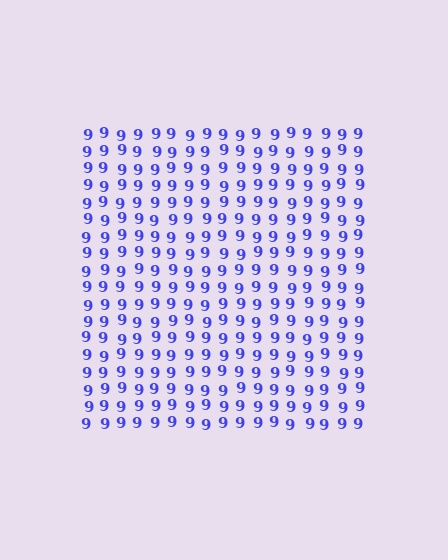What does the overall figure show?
The overall figure shows a square.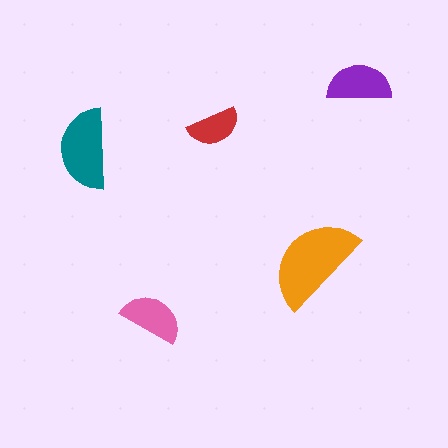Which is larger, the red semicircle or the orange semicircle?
The orange one.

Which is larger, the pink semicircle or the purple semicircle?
The purple one.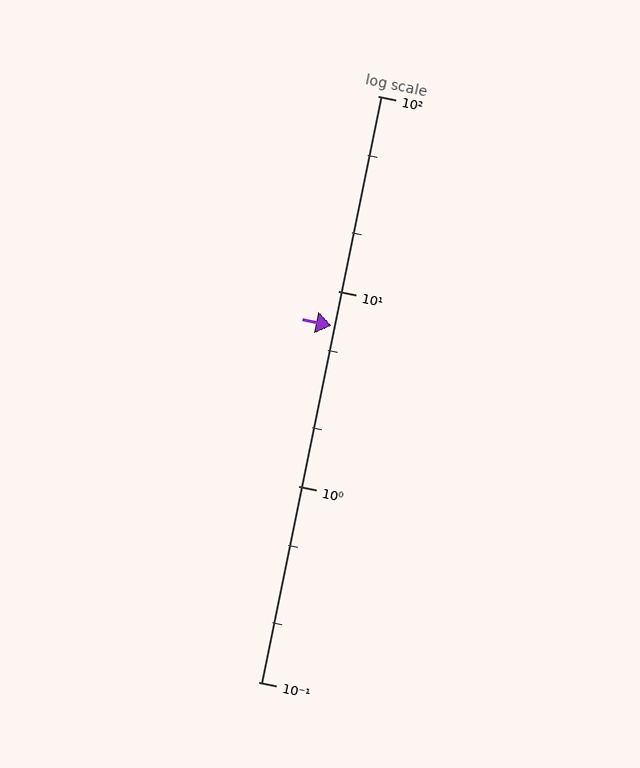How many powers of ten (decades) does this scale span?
The scale spans 3 decades, from 0.1 to 100.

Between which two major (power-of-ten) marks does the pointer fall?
The pointer is between 1 and 10.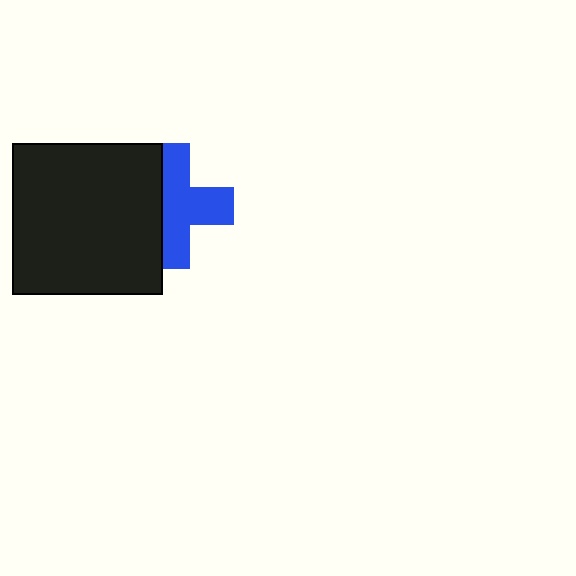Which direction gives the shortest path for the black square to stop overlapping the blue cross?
Moving left gives the shortest separation.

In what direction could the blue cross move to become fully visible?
The blue cross could move right. That would shift it out from behind the black square entirely.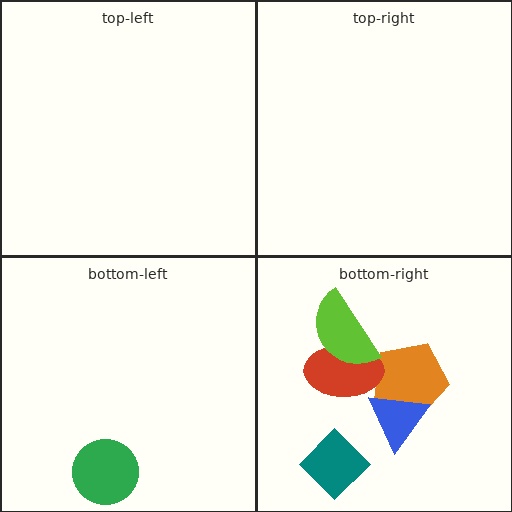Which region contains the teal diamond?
The bottom-right region.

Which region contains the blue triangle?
The bottom-right region.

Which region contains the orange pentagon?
The bottom-right region.